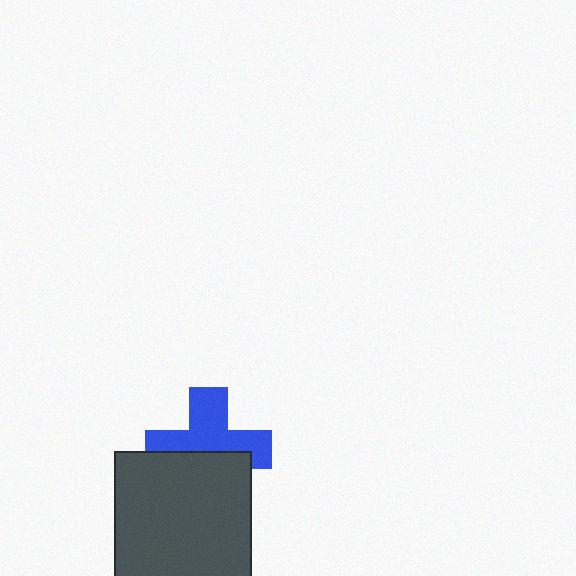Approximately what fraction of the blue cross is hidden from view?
Roughly 43% of the blue cross is hidden behind the dark gray square.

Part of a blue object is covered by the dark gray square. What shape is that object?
It is a cross.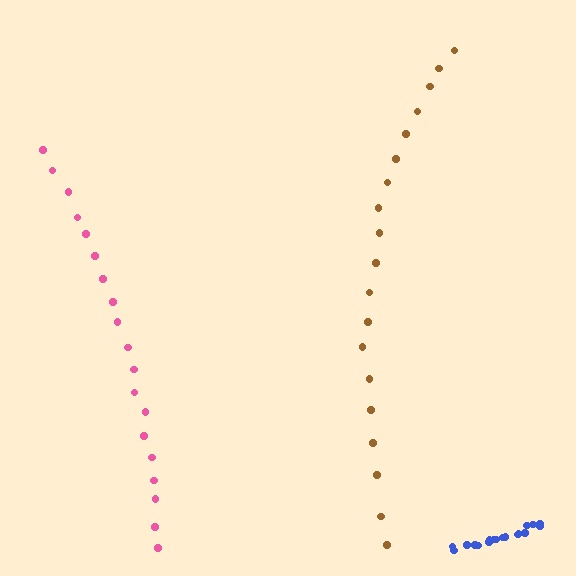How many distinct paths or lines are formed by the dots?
There are 3 distinct paths.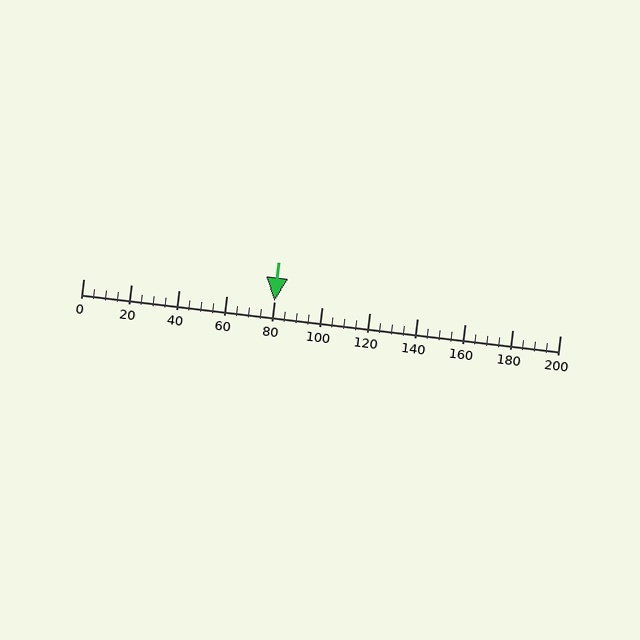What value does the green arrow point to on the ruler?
The green arrow points to approximately 80.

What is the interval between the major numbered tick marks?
The major tick marks are spaced 20 units apart.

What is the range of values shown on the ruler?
The ruler shows values from 0 to 200.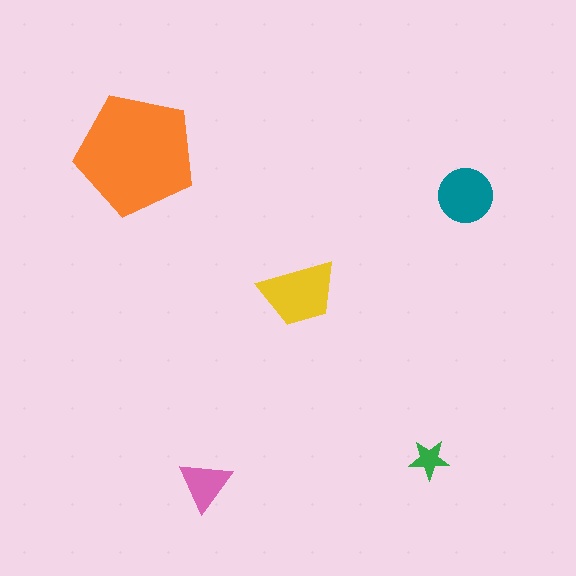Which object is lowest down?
The pink triangle is bottommost.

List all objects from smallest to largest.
The green star, the pink triangle, the teal circle, the yellow trapezoid, the orange pentagon.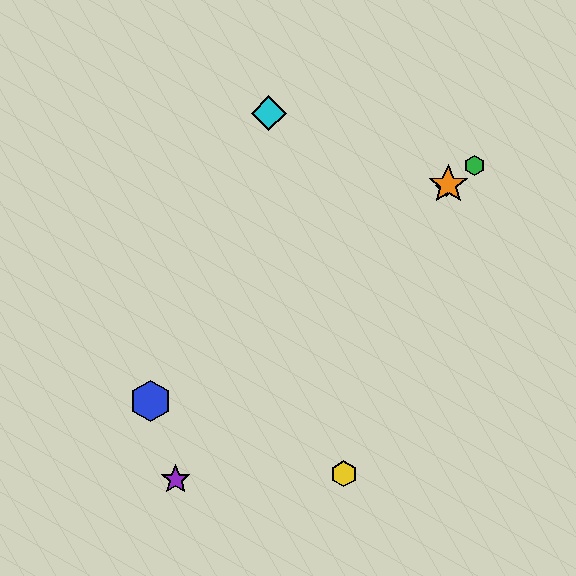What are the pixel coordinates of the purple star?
The purple star is at (176, 480).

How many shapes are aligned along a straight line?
4 shapes (the red diamond, the blue hexagon, the green hexagon, the orange star) are aligned along a straight line.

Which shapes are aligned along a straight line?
The red diamond, the blue hexagon, the green hexagon, the orange star are aligned along a straight line.